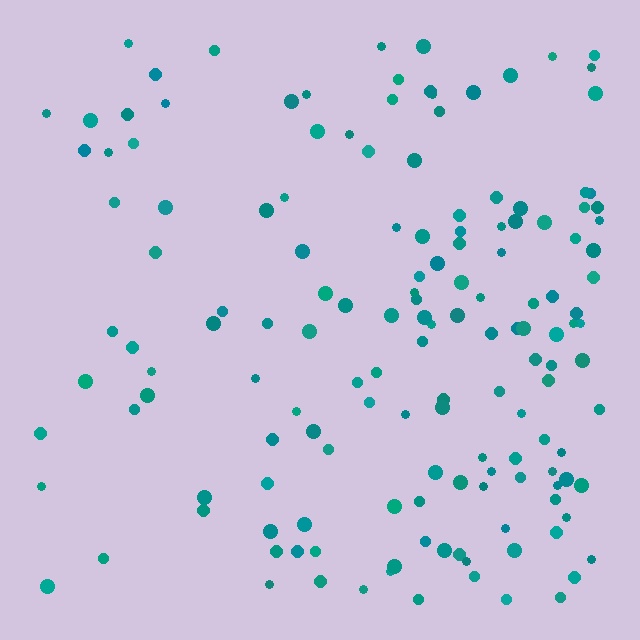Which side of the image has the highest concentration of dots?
The right.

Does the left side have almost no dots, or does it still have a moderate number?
Still a moderate number, just noticeably fewer than the right.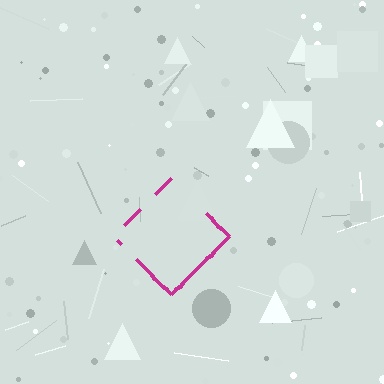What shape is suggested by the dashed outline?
The dashed outline suggests a diamond.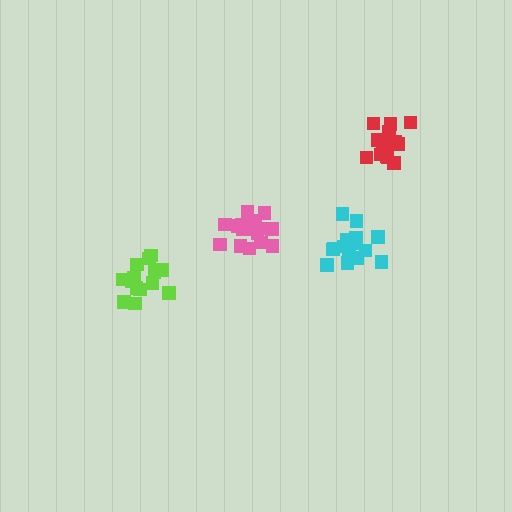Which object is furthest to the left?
The lime cluster is leftmost.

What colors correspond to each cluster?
The clusters are colored: pink, lime, cyan, red.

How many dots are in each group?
Group 1: 16 dots, Group 2: 14 dots, Group 3: 16 dots, Group 4: 15 dots (61 total).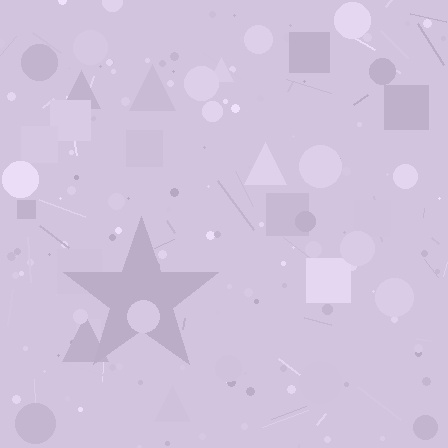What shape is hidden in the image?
A star is hidden in the image.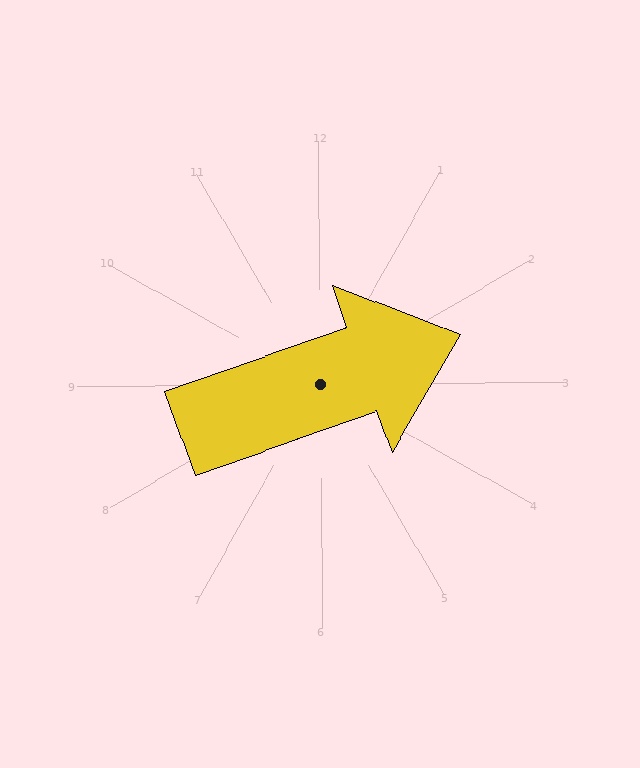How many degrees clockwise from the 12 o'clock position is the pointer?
Approximately 71 degrees.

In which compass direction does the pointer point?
East.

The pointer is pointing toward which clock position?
Roughly 2 o'clock.